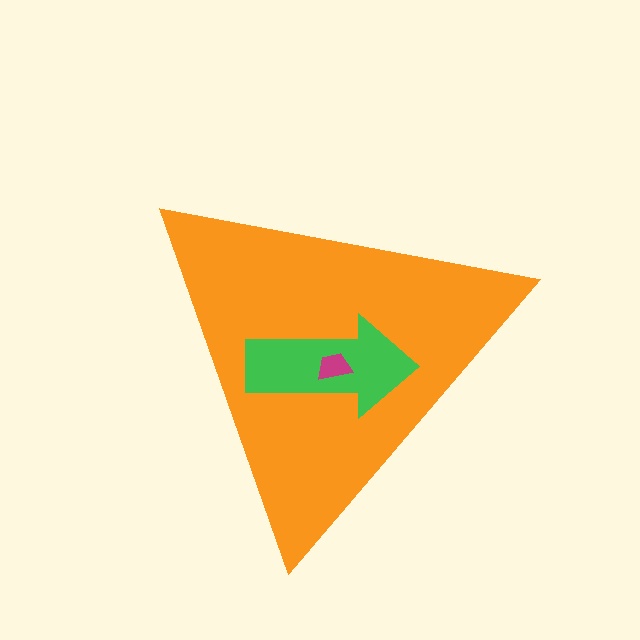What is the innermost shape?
The magenta trapezoid.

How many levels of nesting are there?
3.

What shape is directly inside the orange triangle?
The green arrow.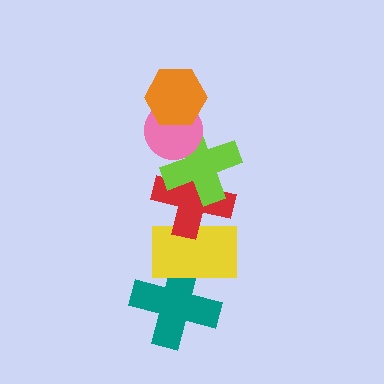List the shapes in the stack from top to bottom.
From top to bottom: the orange hexagon, the pink circle, the lime cross, the red cross, the yellow rectangle, the teal cross.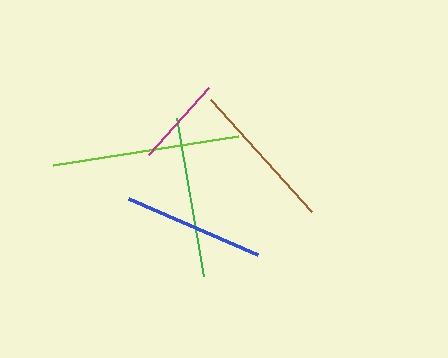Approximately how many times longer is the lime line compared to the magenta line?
The lime line is approximately 2.1 times the length of the magenta line.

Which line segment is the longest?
The lime line is the longest at approximately 187 pixels.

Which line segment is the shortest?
The magenta line is the shortest at approximately 89 pixels.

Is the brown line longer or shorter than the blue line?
The brown line is longer than the blue line.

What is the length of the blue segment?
The blue segment is approximately 141 pixels long.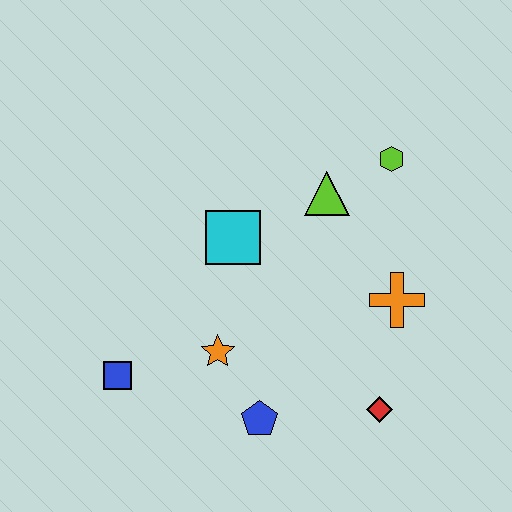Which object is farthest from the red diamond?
The blue square is farthest from the red diamond.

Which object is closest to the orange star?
The blue pentagon is closest to the orange star.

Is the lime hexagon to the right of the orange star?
Yes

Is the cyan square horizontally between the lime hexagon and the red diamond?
No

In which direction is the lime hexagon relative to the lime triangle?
The lime hexagon is to the right of the lime triangle.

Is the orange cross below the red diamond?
No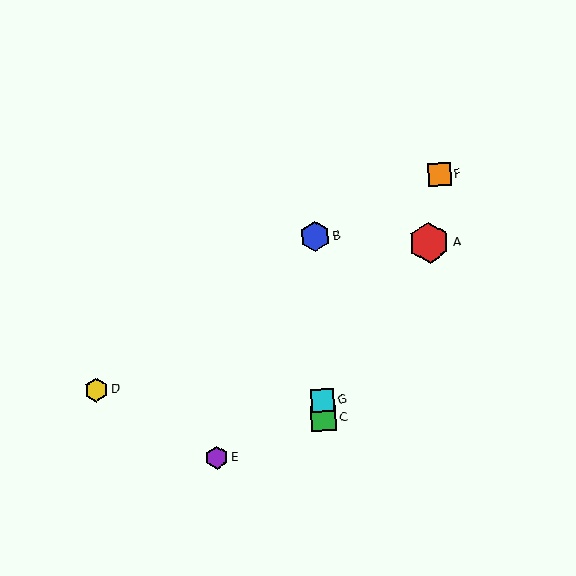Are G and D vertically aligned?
No, G is at x≈323 and D is at x≈96.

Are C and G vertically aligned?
Yes, both are at x≈324.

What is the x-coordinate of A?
Object A is at x≈429.